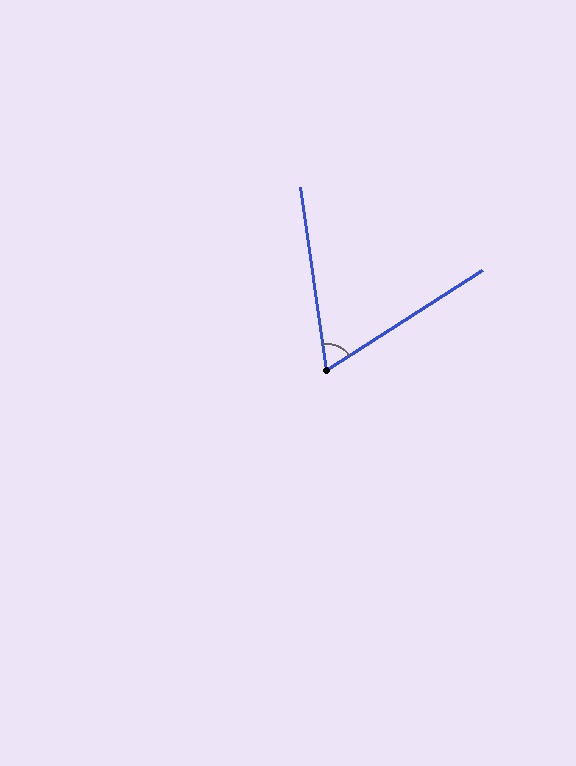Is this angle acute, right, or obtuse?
It is acute.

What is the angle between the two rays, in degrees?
Approximately 66 degrees.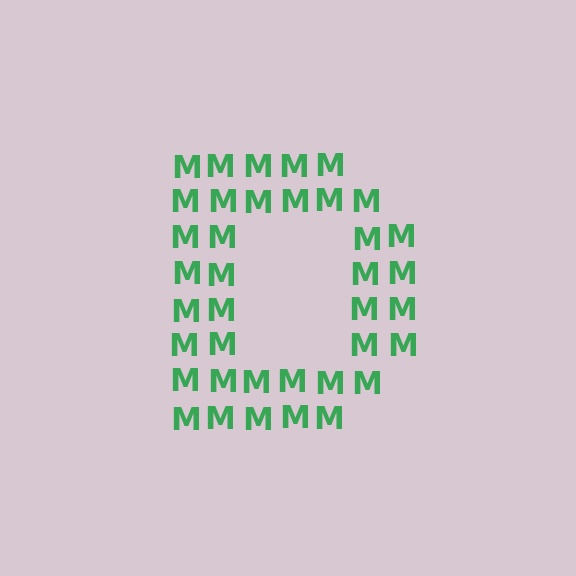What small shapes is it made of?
It is made of small letter M's.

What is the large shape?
The large shape is the letter D.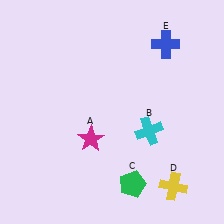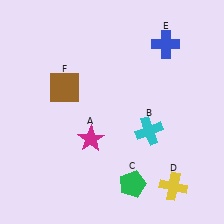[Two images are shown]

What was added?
A brown square (F) was added in Image 2.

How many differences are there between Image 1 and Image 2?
There is 1 difference between the two images.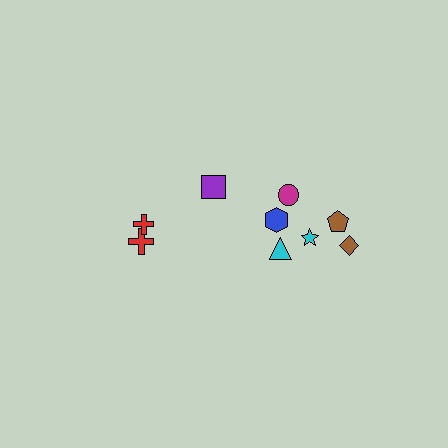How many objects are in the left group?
There are 3 objects.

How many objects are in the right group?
There are 6 objects.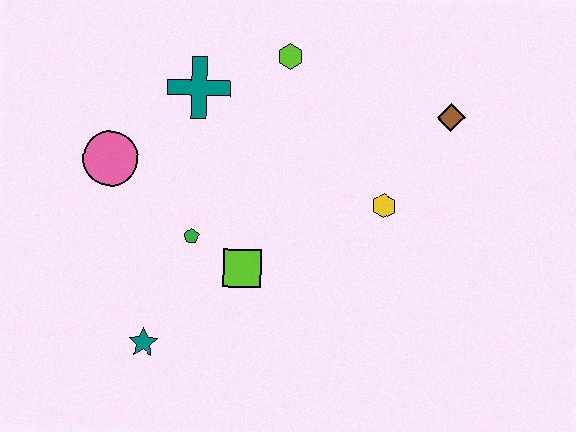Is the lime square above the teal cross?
No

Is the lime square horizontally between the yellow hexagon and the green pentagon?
Yes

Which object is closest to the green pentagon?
The lime square is closest to the green pentagon.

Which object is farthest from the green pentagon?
The brown diamond is farthest from the green pentagon.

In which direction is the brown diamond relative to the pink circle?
The brown diamond is to the right of the pink circle.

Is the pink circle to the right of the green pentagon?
No